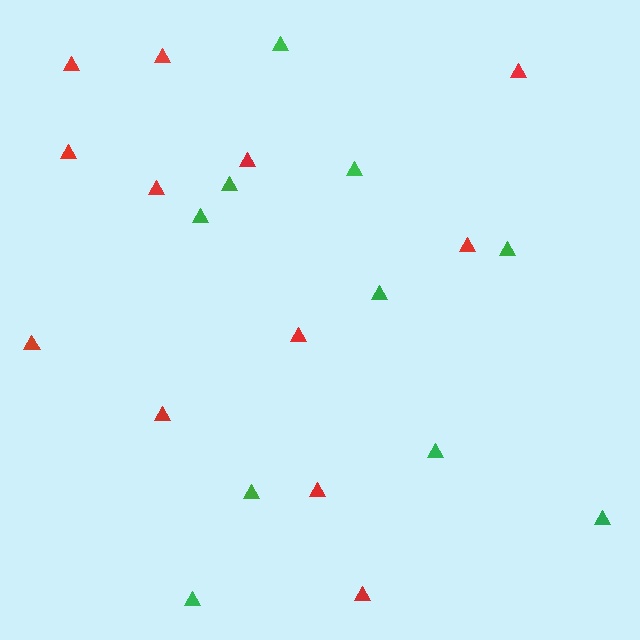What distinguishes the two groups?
There are 2 groups: one group of green triangles (10) and one group of red triangles (12).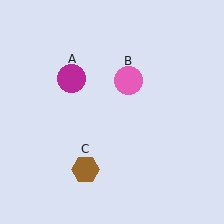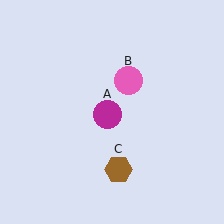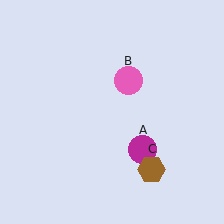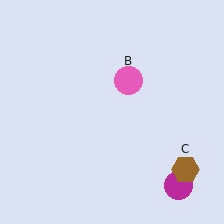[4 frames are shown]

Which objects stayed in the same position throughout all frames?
Pink circle (object B) remained stationary.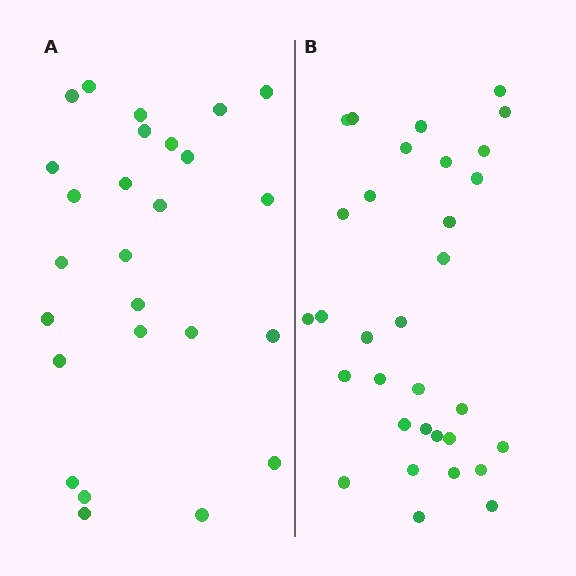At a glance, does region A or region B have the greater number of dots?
Region B (the right region) has more dots.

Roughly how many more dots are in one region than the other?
Region B has about 6 more dots than region A.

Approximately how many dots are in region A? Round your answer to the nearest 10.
About 30 dots. (The exact count is 26, which rounds to 30.)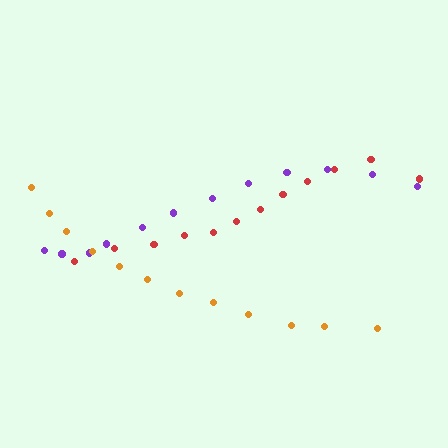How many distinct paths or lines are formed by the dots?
There are 3 distinct paths.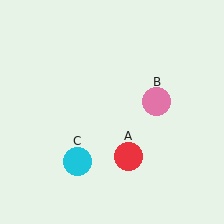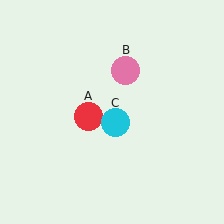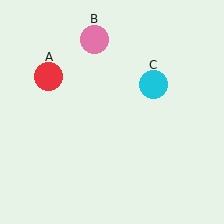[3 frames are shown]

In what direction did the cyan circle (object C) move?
The cyan circle (object C) moved up and to the right.